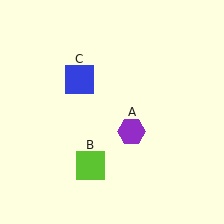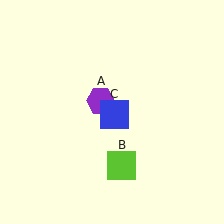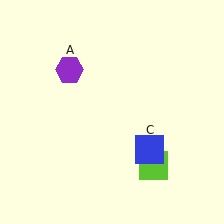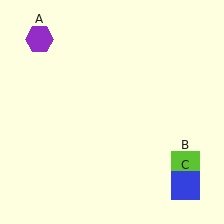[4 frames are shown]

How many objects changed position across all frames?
3 objects changed position: purple hexagon (object A), lime square (object B), blue square (object C).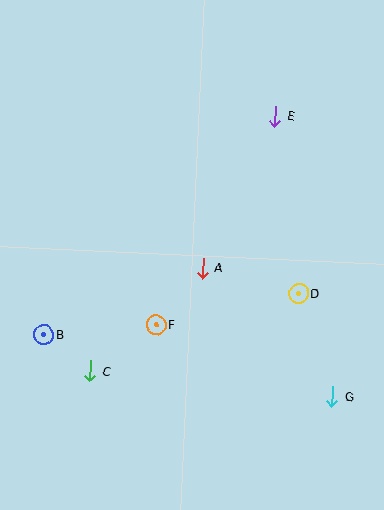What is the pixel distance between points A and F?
The distance between A and F is 74 pixels.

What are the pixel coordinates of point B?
Point B is at (44, 334).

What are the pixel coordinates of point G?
Point G is at (332, 396).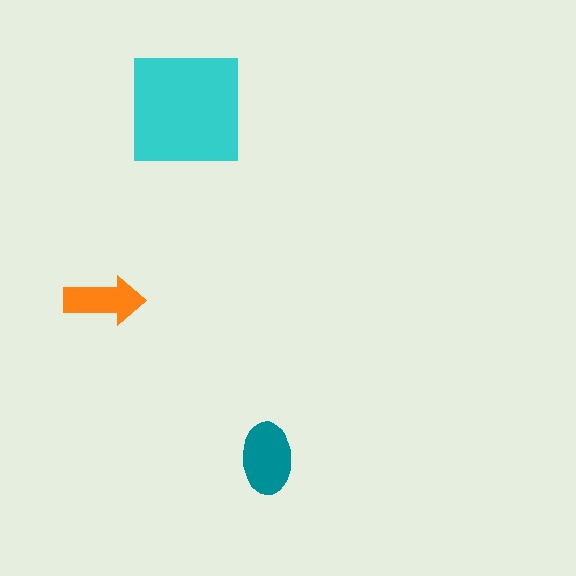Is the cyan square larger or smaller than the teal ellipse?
Larger.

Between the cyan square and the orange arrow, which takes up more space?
The cyan square.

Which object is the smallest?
The orange arrow.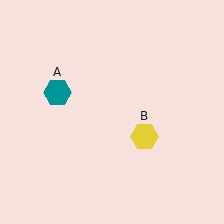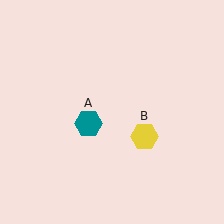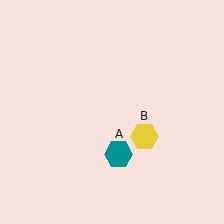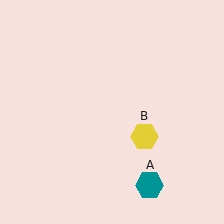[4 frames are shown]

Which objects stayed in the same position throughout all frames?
Yellow hexagon (object B) remained stationary.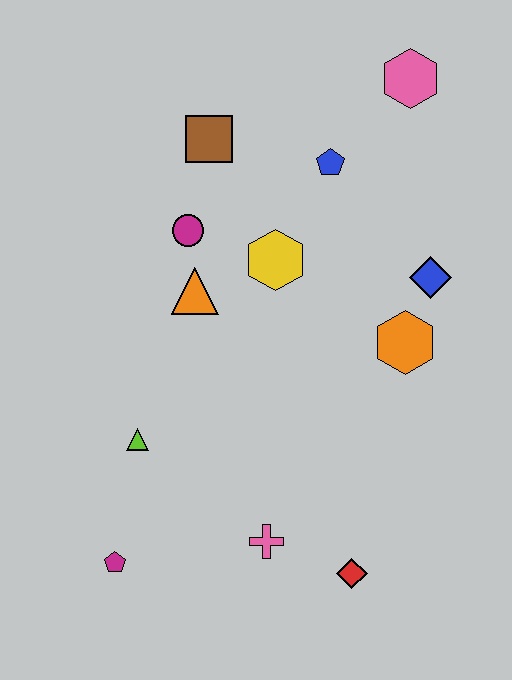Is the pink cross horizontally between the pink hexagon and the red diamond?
No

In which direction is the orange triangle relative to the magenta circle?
The orange triangle is below the magenta circle.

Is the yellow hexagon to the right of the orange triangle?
Yes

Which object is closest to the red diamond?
The pink cross is closest to the red diamond.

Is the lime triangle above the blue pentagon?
No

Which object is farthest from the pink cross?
The pink hexagon is farthest from the pink cross.